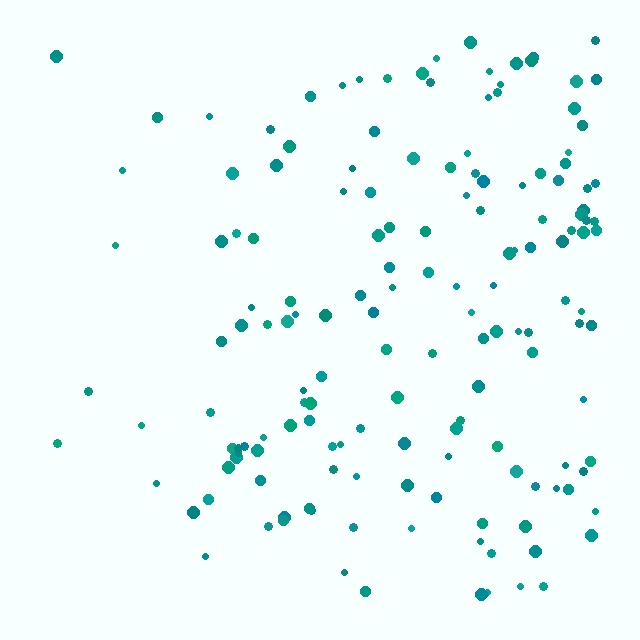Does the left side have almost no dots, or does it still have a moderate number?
Still a moderate number, just noticeably fewer than the right.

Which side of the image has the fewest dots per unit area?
The left.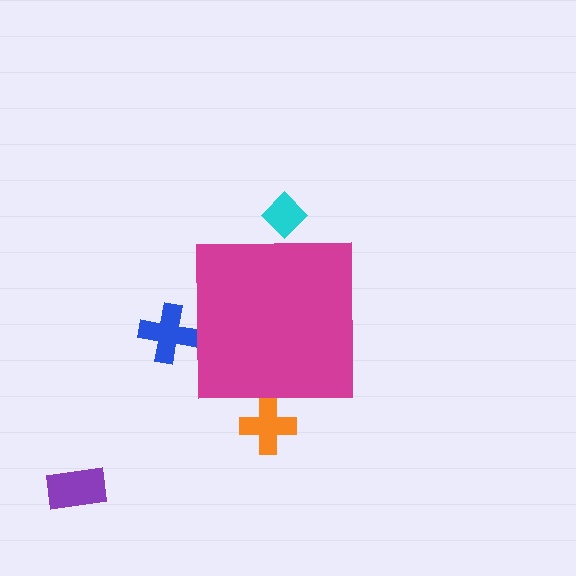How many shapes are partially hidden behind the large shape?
3 shapes are partially hidden.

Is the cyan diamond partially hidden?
Yes, the cyan diamond is partially hidden behind the magenta square.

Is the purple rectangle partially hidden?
No, the purple rectangle is fully visible.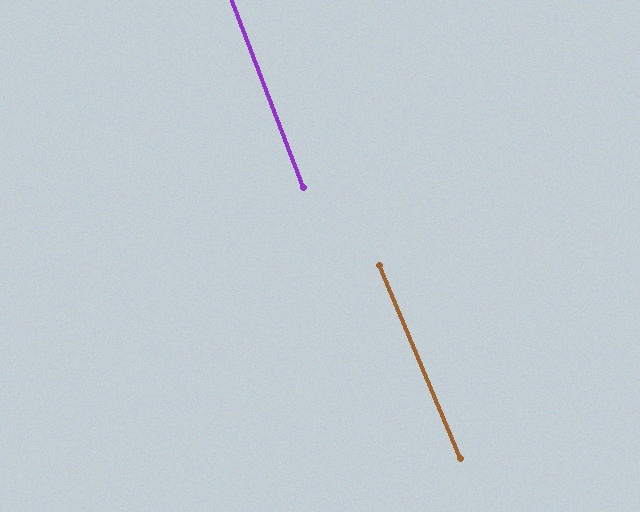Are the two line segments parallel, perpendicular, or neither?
Parallel — their directions differ by only 1.8°.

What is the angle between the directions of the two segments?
Approximately 2 degrees.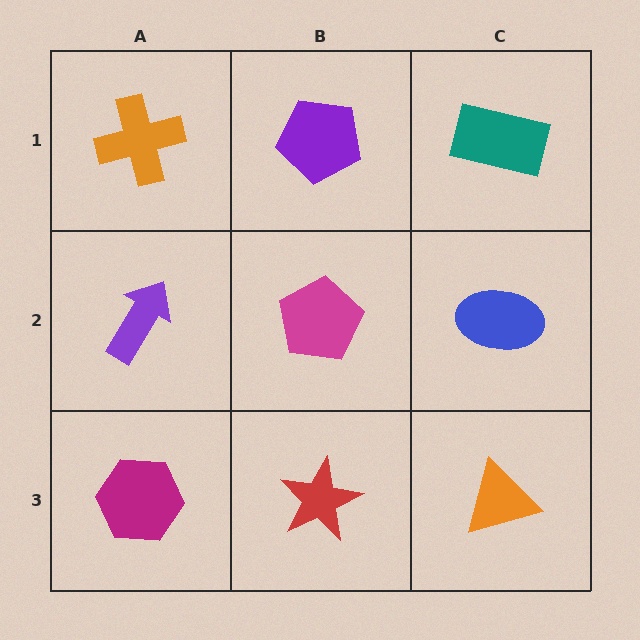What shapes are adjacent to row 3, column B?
A magenta pentagon (row 2, column B), a magenta hexagon (row 3, column A), an orange triangle (row 3, column C).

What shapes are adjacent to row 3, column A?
A purple arrow (row 2, column A), a red star (row 3, column B).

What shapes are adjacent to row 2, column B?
A purple pentagon (row 1, column B), a red star (row 3, column B), a purple arrow (row 2, column A), a blue ellipse (row 2, column C).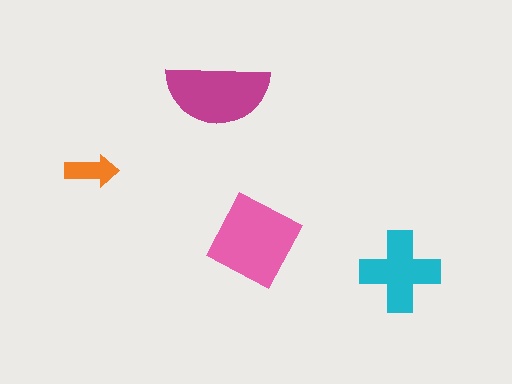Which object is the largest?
The pink square.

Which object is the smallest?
The orange arrow.